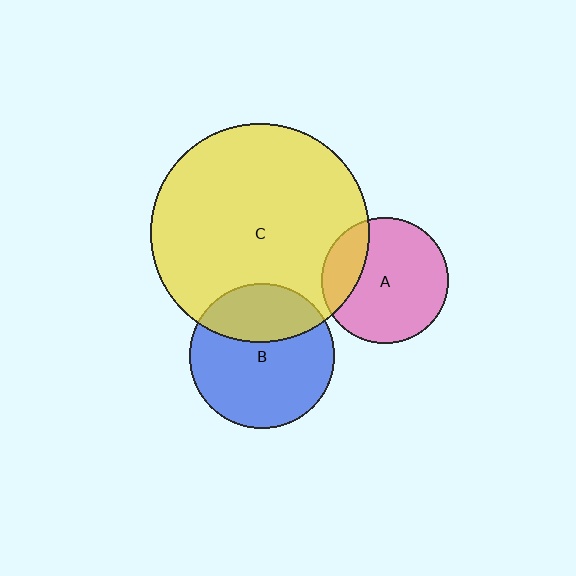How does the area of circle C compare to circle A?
Approximately 3.0 times.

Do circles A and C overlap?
Yes.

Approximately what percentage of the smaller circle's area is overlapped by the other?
Approximately 20%.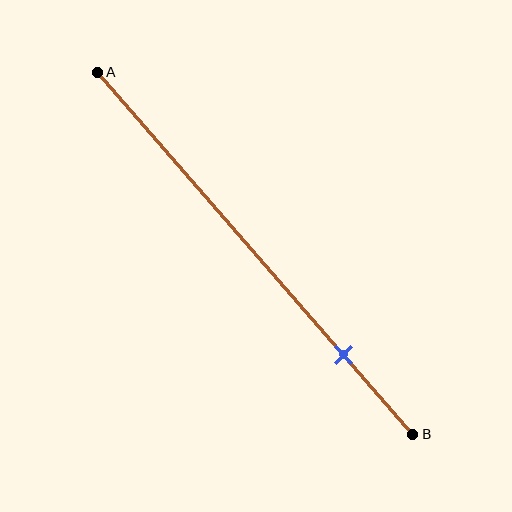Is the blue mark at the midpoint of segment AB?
No, the mark is at about 80% from A, not at the 50% midpoint.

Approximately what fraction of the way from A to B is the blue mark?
The blue mark is approximately 80% of the way from A to B.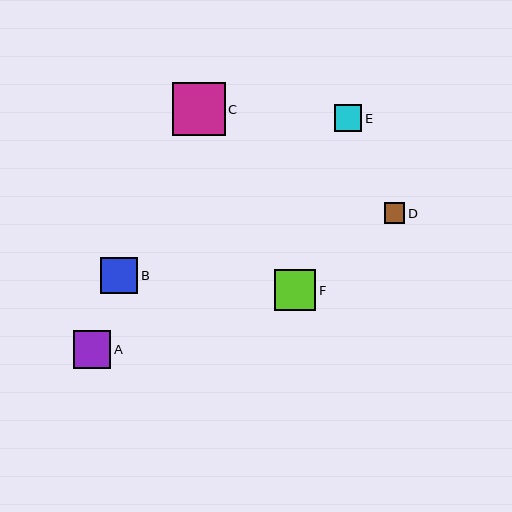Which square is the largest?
Square C is the largest with a size of approximately 53 pixels.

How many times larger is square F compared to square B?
Square F is approximately 1.1 times the size of square B.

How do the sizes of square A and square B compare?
Square A and square B are approximately the same size.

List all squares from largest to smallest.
From largest to smallest: C, F, A, B, E, D.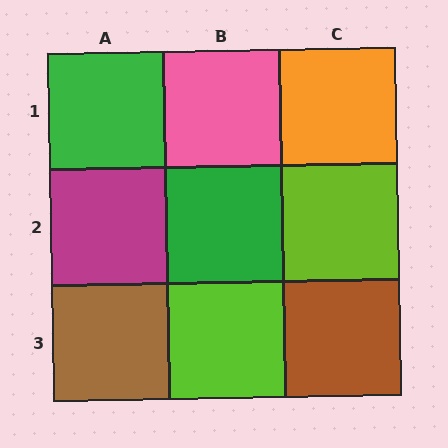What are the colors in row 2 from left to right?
Magenta, green, lime.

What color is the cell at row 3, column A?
Brown.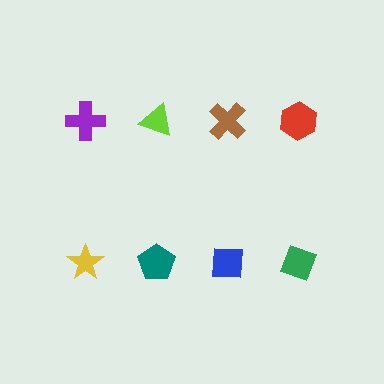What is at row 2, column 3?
A blue square.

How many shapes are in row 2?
4 shapes.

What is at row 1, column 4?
A red hexagon.